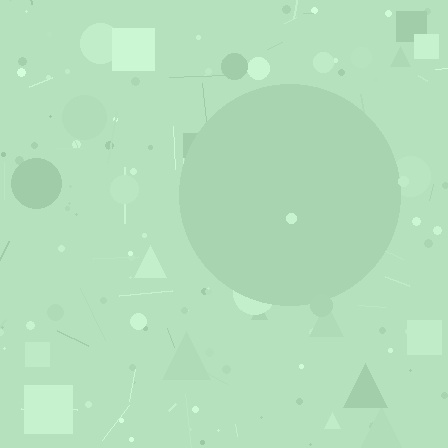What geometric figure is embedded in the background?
A circle is embedded in the background.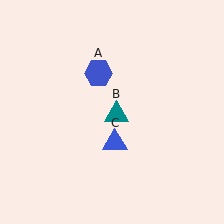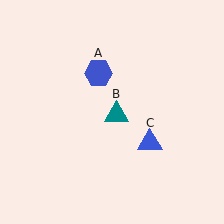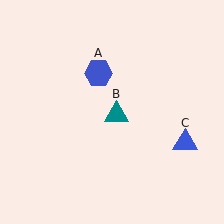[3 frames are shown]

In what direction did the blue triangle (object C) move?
The blue triangle (object C) moved right.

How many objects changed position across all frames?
1 object changed position: blue triangle (object C).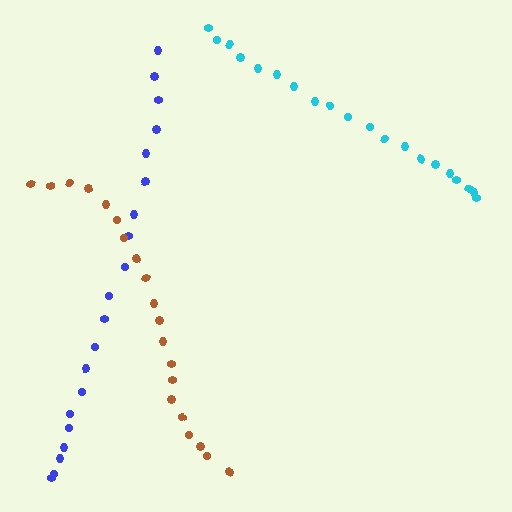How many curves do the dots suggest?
There are 3 distinct paths.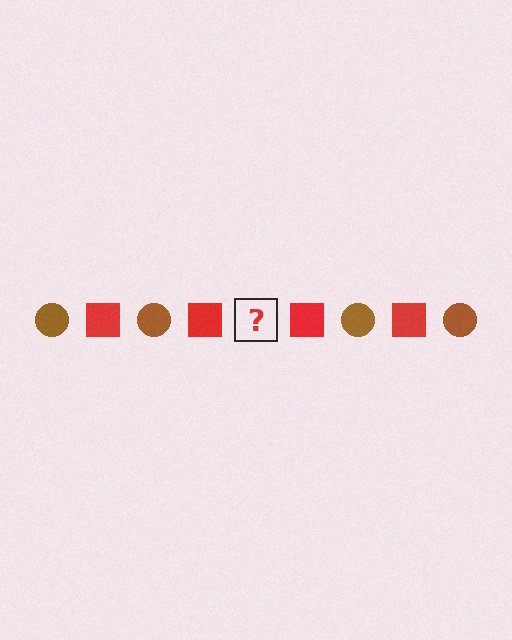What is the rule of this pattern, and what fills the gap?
The rule is that the pattern alternates between brown circle and red square. The gap should be filled with a brown circle.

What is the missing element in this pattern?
The missing element is a brown circle.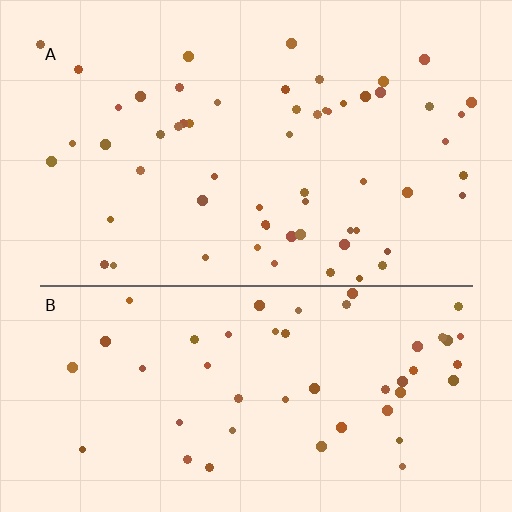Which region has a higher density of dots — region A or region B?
A (the top).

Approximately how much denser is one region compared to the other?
Approximately 1.2× — region A over region B.